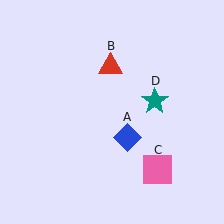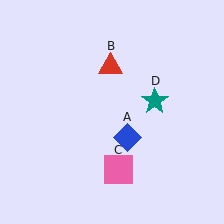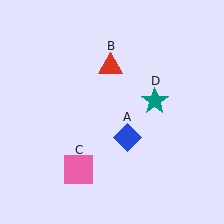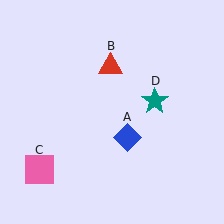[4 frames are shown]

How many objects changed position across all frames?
1 object changed position: pink square (object C).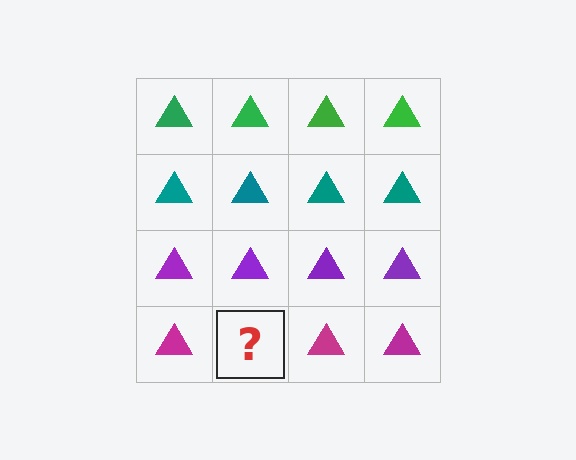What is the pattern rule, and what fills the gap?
The rule is that each row has a consistent color. The gap should be filled with a magenta triangle.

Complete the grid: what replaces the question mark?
The question mark should be replaced with a magenta triangle.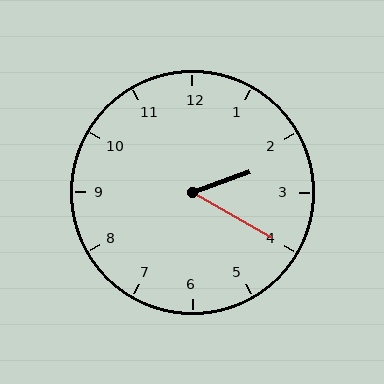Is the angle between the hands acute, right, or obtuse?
It is acute.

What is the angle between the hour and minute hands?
Approximately 50 degrees.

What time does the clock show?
2:20.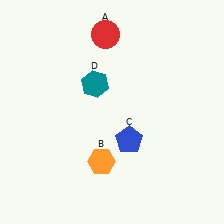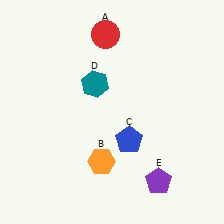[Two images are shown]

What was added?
A purple pentagon (E) was added in Image 2.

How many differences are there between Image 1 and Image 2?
There is 1 difference between the two images.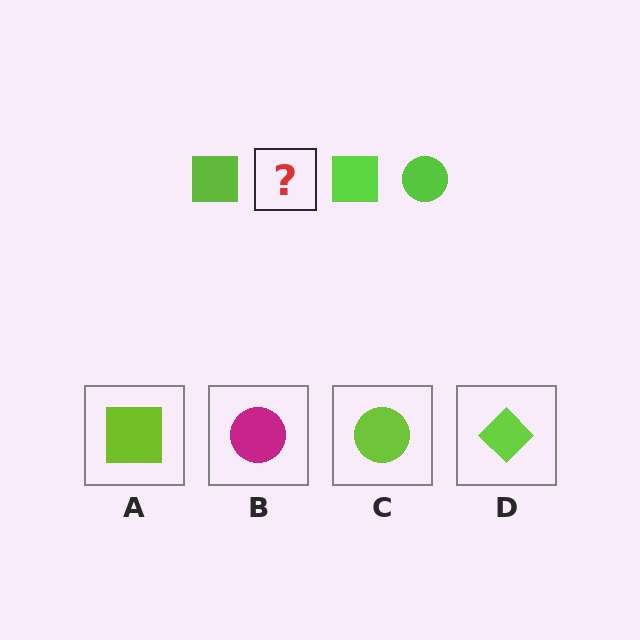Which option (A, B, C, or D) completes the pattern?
C.